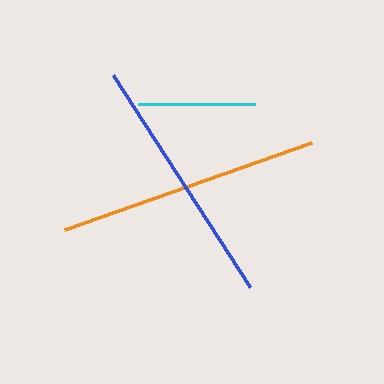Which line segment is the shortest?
The cyan line is the shortest at approximately 117 pixels.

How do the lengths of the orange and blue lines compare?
The orange and blue lines are approximately the same length.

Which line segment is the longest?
The orange line is the longest at approximately 262 pixels.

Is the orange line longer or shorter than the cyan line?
The orange line is longer than the cyan line.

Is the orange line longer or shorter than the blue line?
The orange line is longer than the blue line.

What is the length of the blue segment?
The blue segment is approximately 252 pixels long.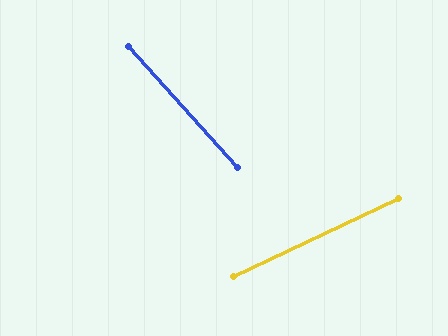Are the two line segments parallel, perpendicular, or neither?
Neither parallel nor perpendicular — they differ by about 73°.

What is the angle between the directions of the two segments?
Approximately 73 degrees.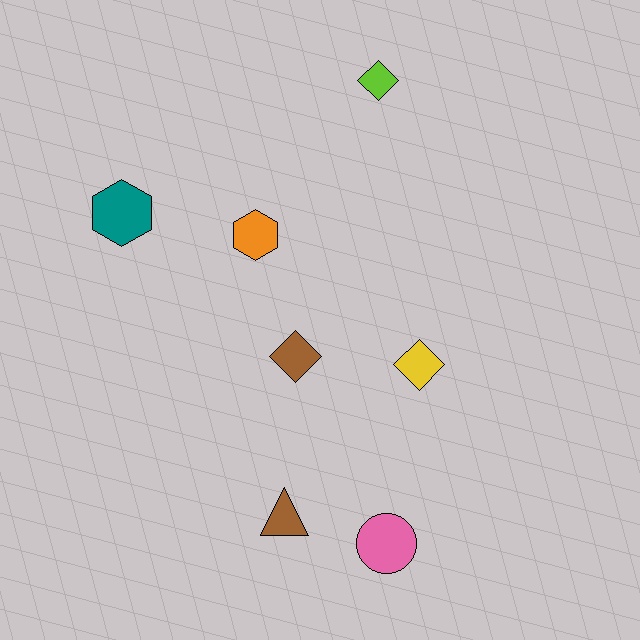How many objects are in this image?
There are 7 objects.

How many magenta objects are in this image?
There are no magenta objects.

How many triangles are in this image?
There is 1 triangle.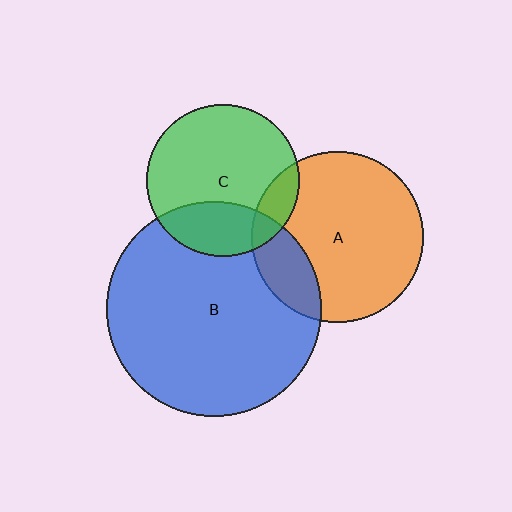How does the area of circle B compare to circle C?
Approximately 2.0 times.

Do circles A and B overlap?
Yes.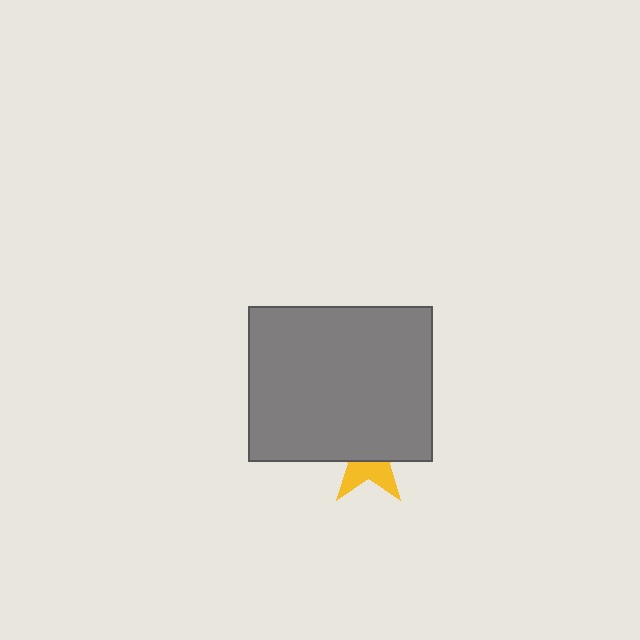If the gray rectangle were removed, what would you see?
You would see the complete yellow star.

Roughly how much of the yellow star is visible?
A small part of it is visible (roughly 39%).